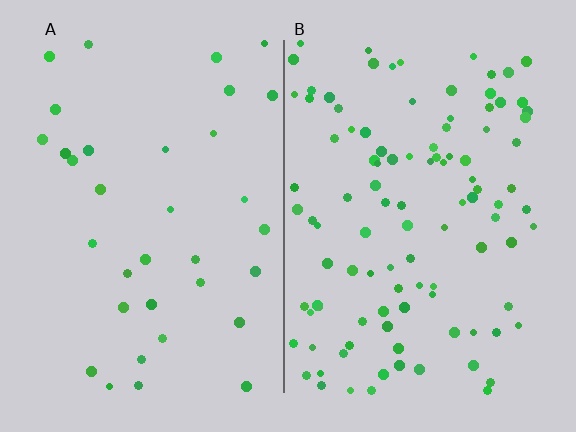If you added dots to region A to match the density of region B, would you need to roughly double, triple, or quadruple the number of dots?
Approximately triple.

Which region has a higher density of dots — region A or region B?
B (the right).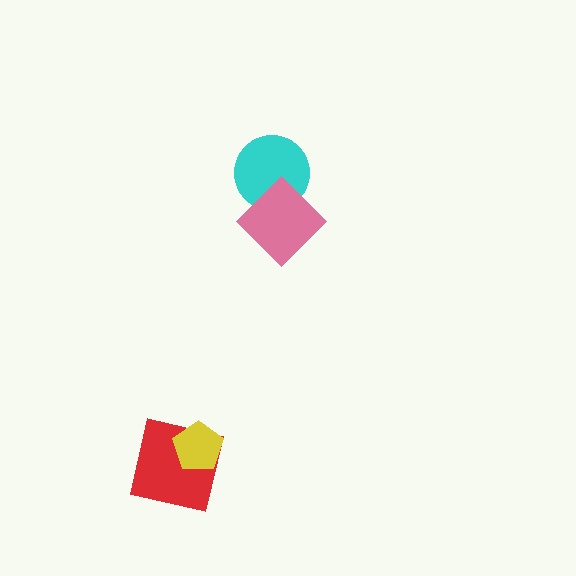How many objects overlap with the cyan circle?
1 object overlaps with the cyan circle.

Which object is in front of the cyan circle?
The pink diamond is in front of the cyan circle.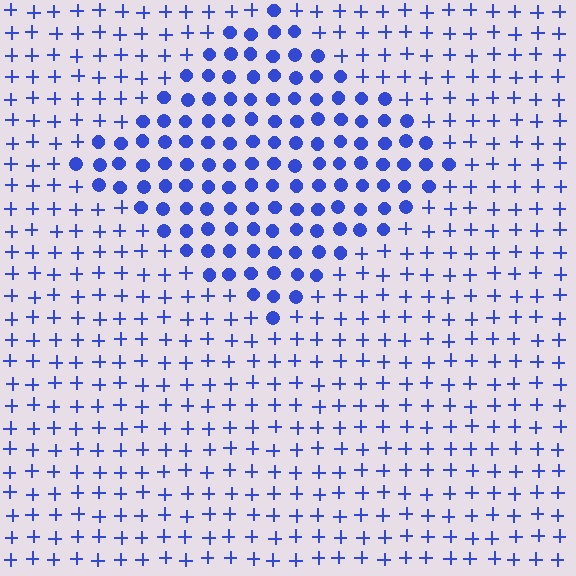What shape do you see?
I see a diamond.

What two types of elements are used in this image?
The image uses circles inside the diamond region and plus signs outside it.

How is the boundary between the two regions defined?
The boundary is defined by a change in element shape: circles inside vs. plus signs outside. All elements share the same color and spacing.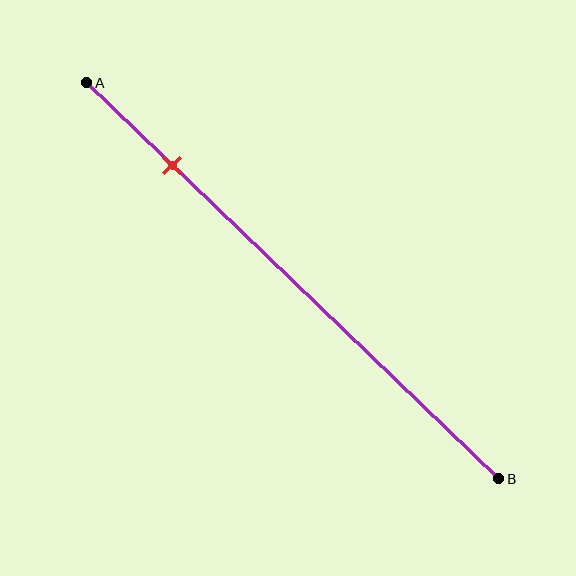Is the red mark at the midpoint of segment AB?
No, the mark is at about 20% from A, not at the 50% midpoint.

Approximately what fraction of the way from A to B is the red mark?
The red mark is approximately 20% of the way from A to B.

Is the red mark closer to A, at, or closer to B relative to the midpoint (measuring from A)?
The red mark is closer to point A than the midpoint of segment AB.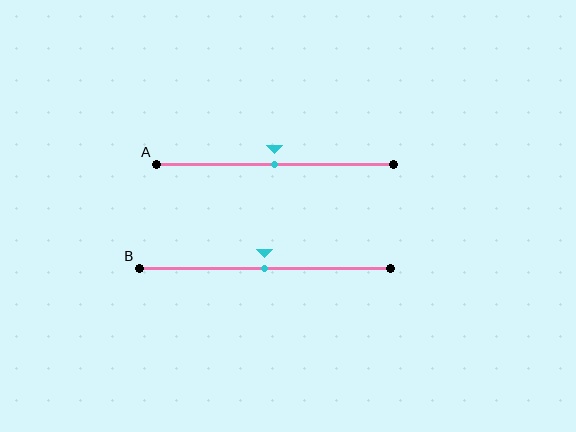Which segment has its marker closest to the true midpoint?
Segment A has its marker closest to the true midpoint.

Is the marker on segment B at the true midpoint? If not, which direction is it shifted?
Yes, the marker on segment B is at the true midpoint.